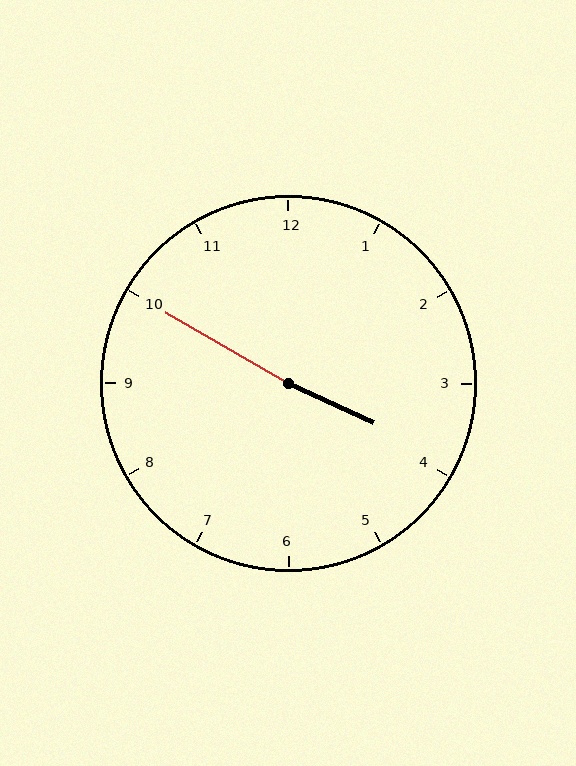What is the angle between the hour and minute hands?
Approximately 175 degrees.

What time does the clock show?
3:50.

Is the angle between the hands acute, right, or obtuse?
It is obtuse.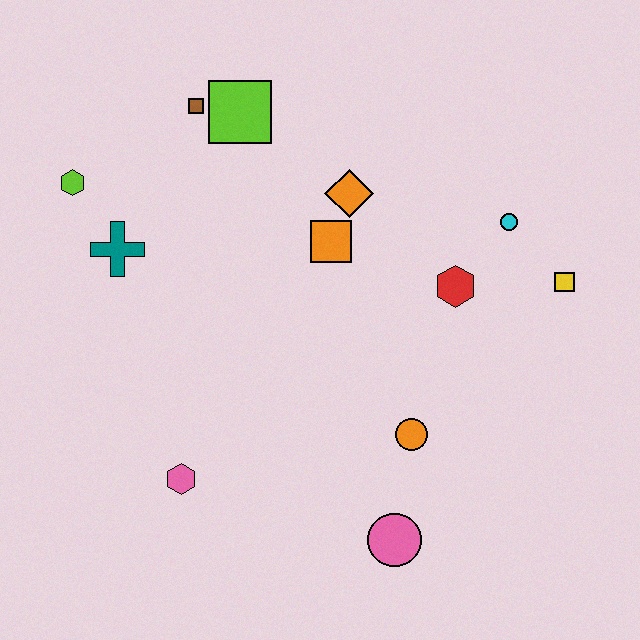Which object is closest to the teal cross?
The lime hexagon is closest to the teal cross.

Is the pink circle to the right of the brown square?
Yes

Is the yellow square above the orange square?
No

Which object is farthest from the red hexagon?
The lime hexagon is farthest from the red hexagon.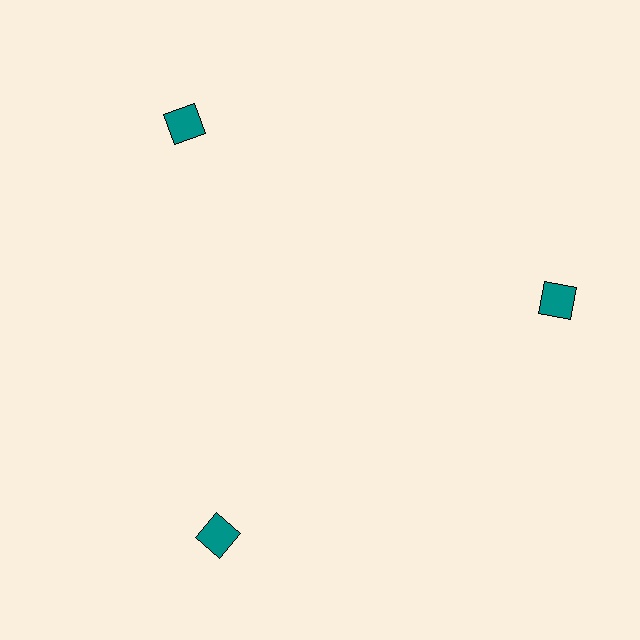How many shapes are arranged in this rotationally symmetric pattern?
There are 3 shapes, arranged in 3 groups of 1.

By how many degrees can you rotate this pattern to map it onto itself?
The pattern maps onto itself every 120 degrees of rotation.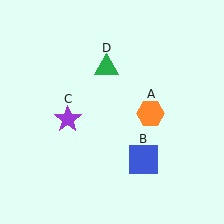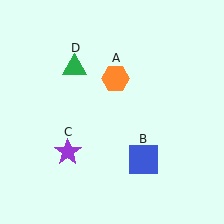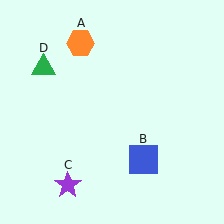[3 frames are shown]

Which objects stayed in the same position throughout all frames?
Blue square (object B) remained stationary.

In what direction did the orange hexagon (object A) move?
The orange hexagon (object A) moved up and to the left.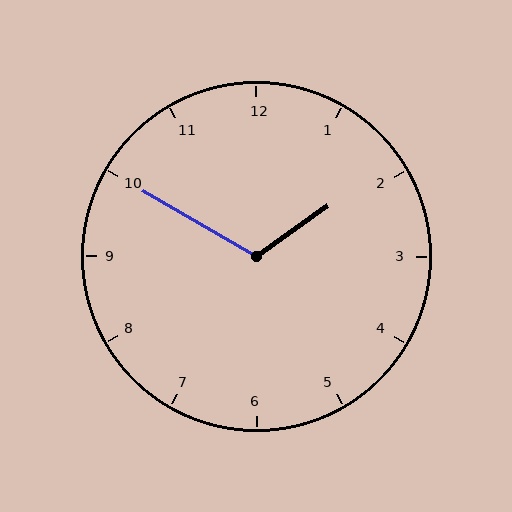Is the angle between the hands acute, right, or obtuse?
It is obtuse.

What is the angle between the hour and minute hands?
Approximately 115 degrees.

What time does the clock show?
1:50.